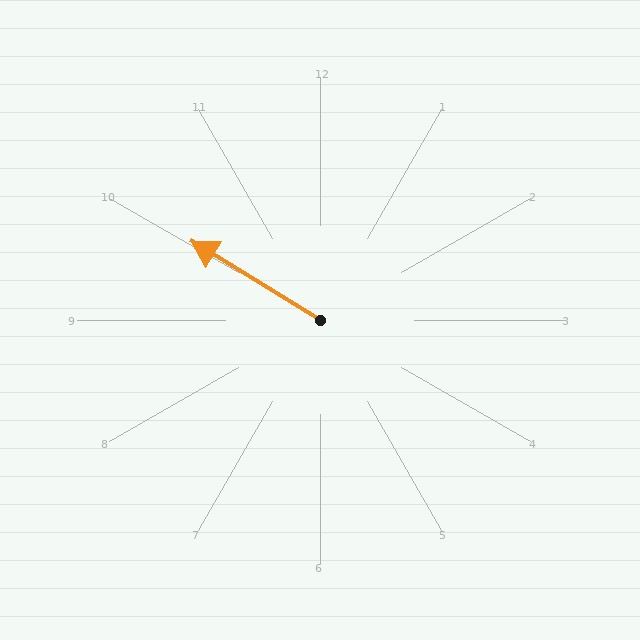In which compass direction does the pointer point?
Northwest.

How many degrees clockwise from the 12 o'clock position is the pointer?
Approximately 302 degrees.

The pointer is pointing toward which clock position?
Roughly 10 o'clock.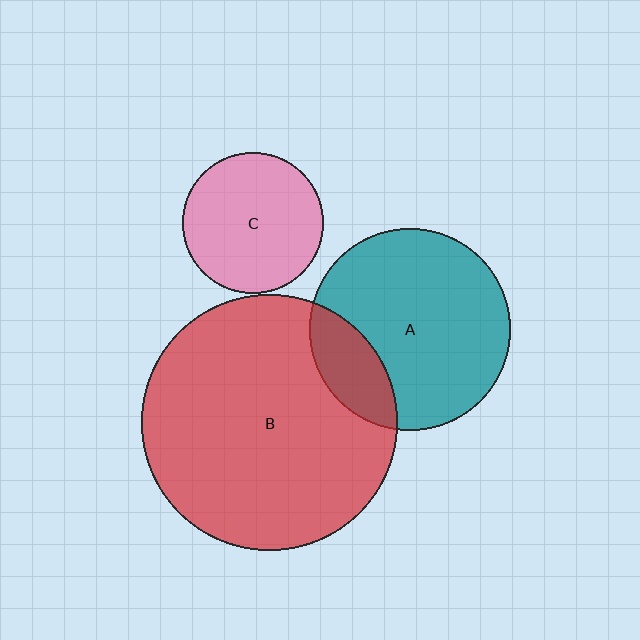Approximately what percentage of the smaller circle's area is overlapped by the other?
Approximately 20%.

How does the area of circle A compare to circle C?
Approximately 2.0 times.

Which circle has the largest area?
Circle B (red).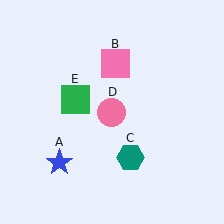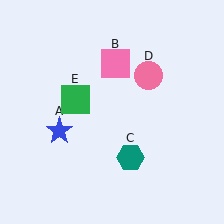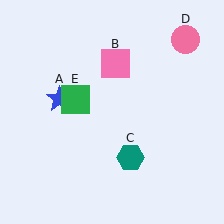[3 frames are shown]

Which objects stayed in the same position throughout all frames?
Pink square (object B) and teal hexagon (object C) and green square (object E) remained stationary.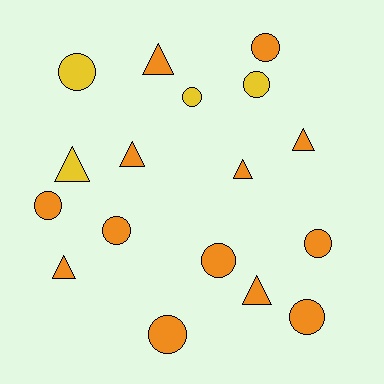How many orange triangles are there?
There are 6 orange triangles.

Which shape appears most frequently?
Circle, with 10 objects.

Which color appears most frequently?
Orange, with 13 objects.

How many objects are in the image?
There are 17 objects.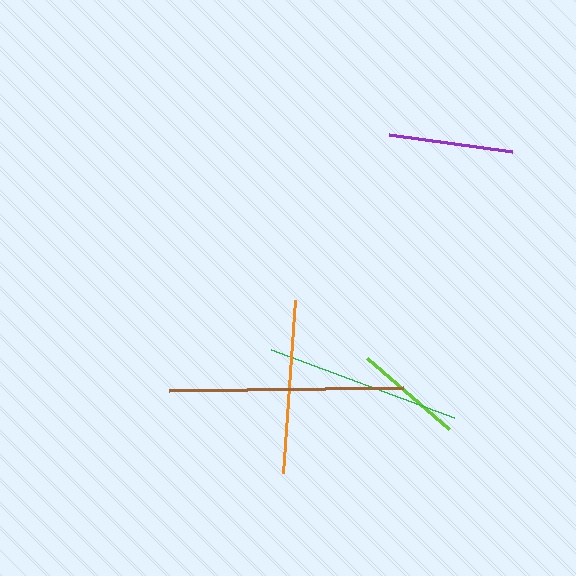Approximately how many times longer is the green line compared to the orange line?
The green line is approximately 1.1 times the length of the orange line.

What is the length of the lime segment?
The lime segment is approximately 108 pixels long.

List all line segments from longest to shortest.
From longest to shortest: brown, green, orange, purple, lime.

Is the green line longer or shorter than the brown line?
The brown line is longer than the green line.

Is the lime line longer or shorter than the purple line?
The purple line is longer than the lime line.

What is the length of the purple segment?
The purple segment is approximately 124 pixels long.